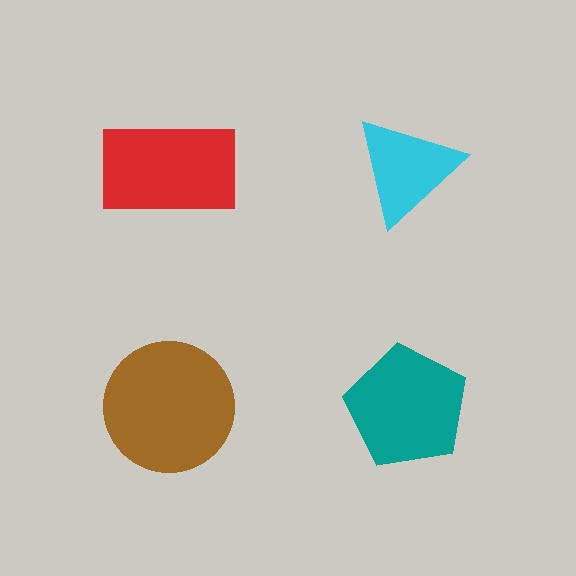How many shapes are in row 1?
2 shapes.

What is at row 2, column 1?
A brown circle.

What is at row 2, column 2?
A teal pentagon.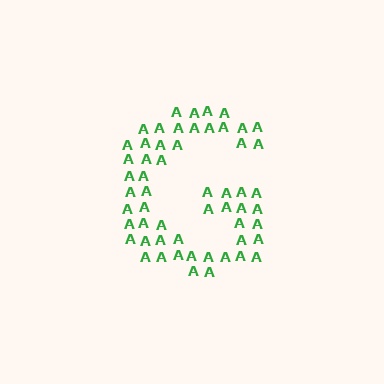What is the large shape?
The large shape is the letter G.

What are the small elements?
The small elements are letter A's.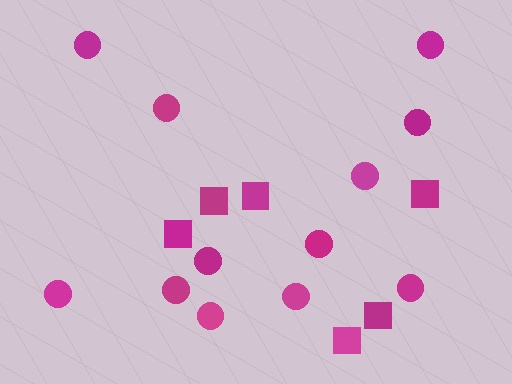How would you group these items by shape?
There are 2 groups: one group of circles (12) and one group of squares (6).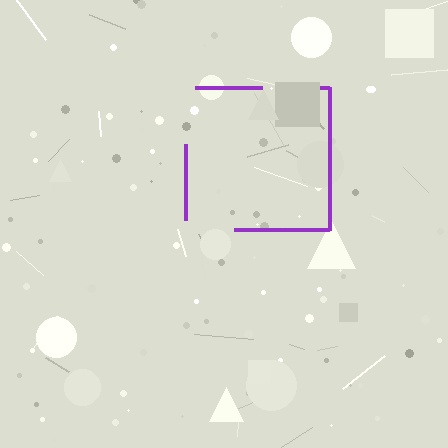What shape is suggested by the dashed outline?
The dashed outline suggests a square.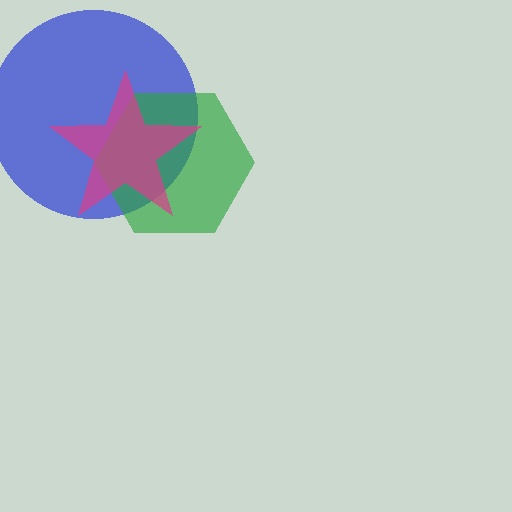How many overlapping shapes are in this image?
There are 3 overlapping shapes in the image.